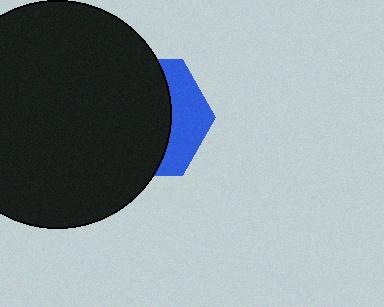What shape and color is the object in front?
The object in front is a black circle.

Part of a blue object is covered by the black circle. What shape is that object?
It is a hexagon.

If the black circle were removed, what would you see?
You would see the complete blue hexagon.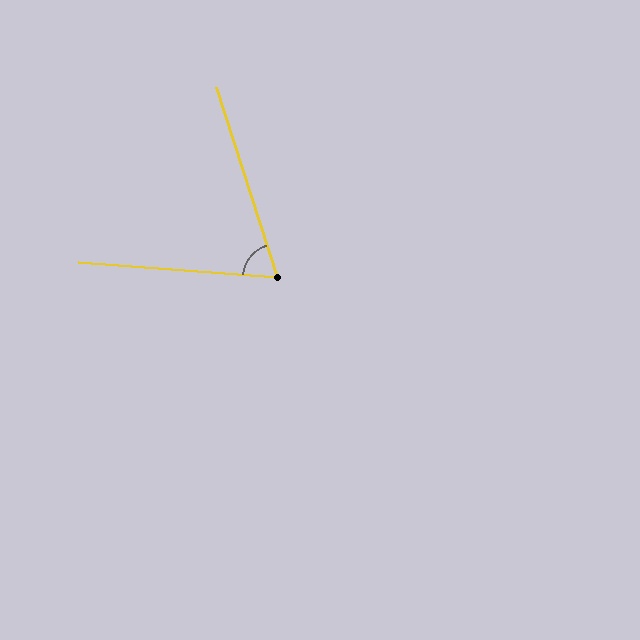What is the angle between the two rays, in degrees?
Approximately 68 degrees.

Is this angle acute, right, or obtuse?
It is acute.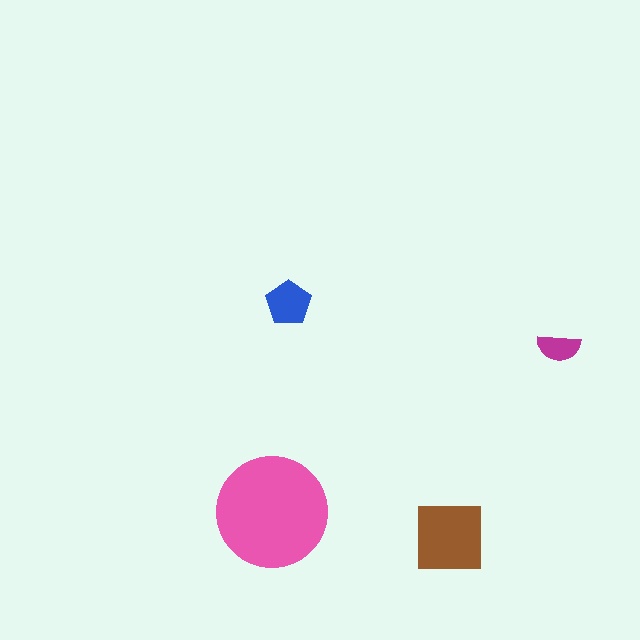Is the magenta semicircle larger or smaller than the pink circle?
Smaller.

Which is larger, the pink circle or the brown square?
The pink circle.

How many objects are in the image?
There are 4 objects in the image.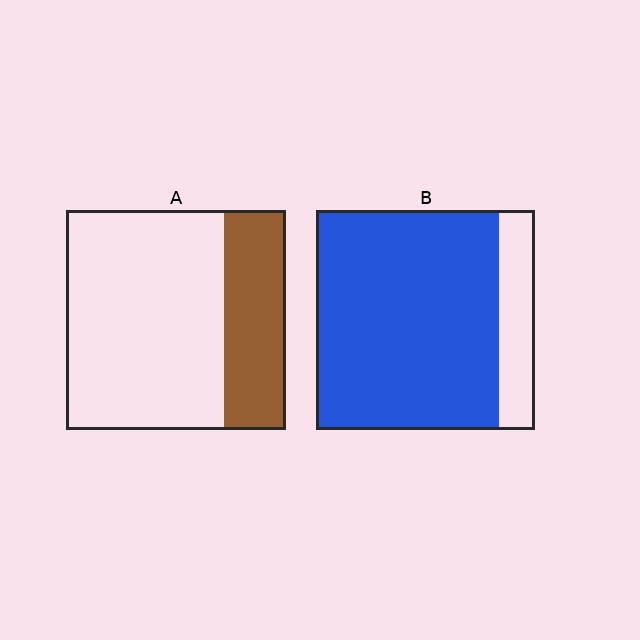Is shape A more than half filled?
No.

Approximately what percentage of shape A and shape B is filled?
A is approximately 30% and B is approximately 85%.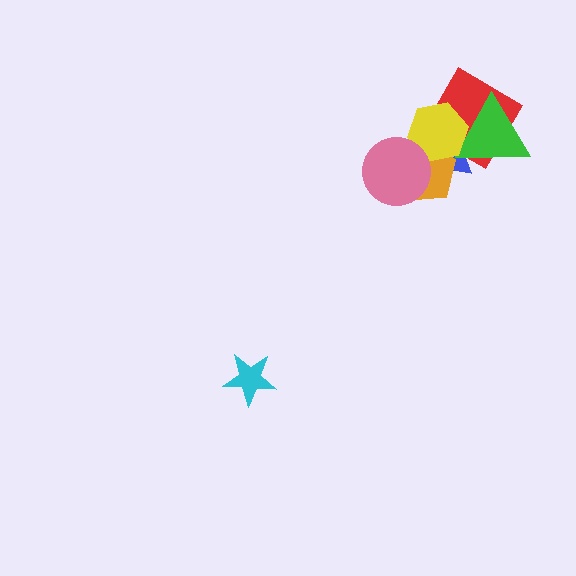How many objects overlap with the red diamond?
3 objects overlap with the red diamond.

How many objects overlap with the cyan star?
0 objects overlap with the cyan star.